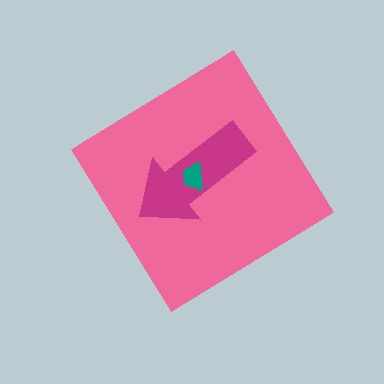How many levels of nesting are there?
3.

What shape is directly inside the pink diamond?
The magenta arrow.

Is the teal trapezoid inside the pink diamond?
Yes.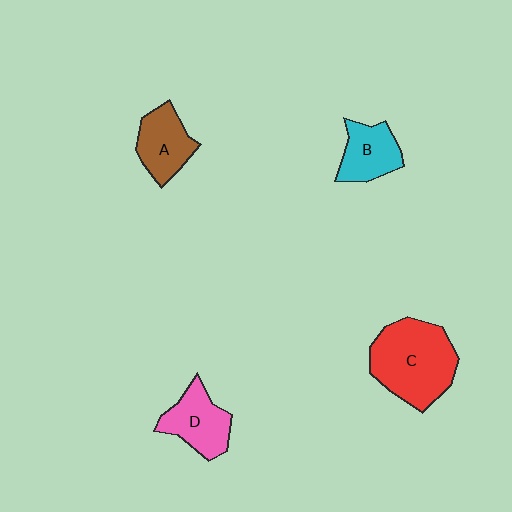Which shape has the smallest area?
Shape B (cyan).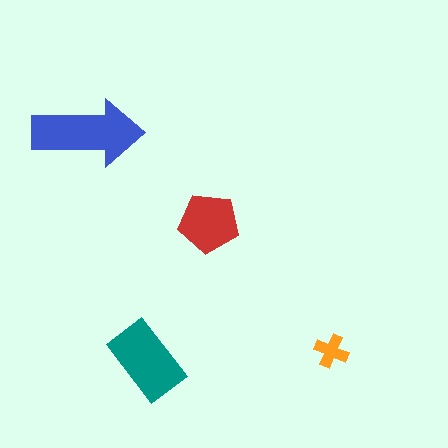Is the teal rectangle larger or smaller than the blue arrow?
Smaller.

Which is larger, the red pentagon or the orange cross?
The red pentagon.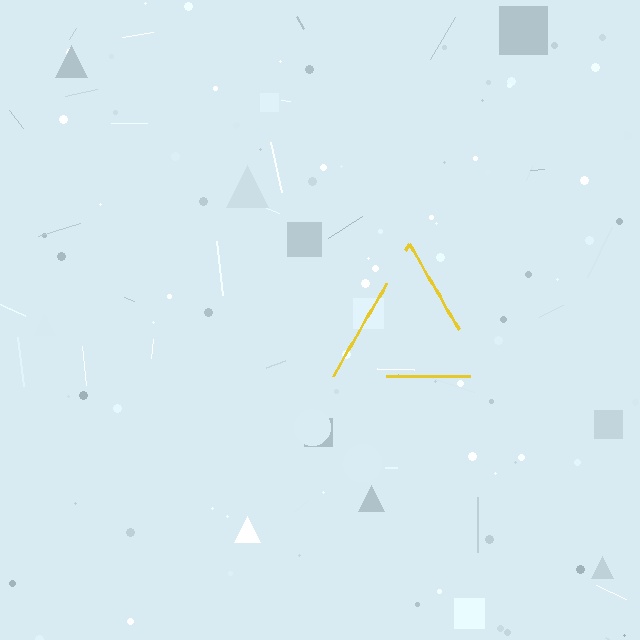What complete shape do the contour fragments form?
The contour fragments form a triangle.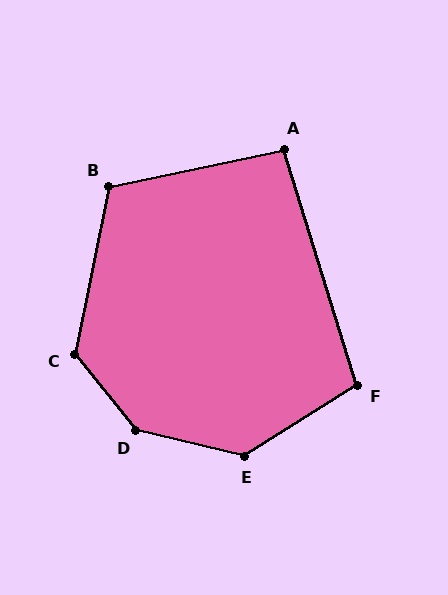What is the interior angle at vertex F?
Approximately 105 degrees (obtuse).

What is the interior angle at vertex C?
Approximately 130 degrees (obtuse).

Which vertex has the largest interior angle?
D, at approximately 142 degrees.